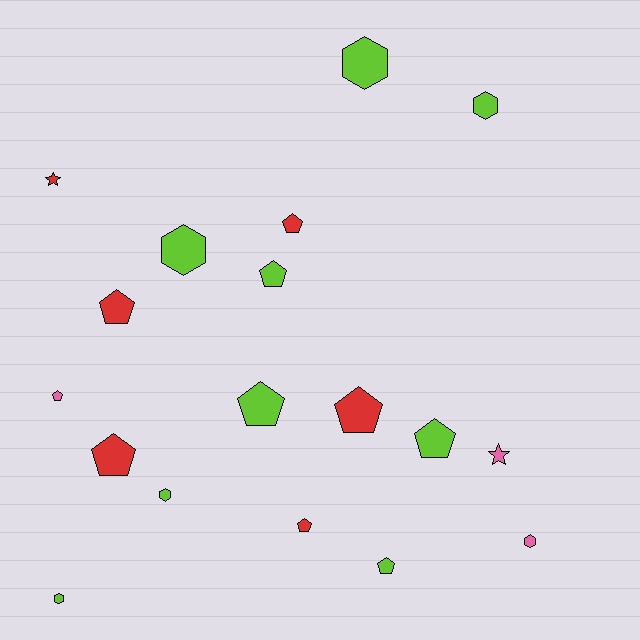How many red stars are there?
There is 1 red star.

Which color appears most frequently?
Lime, with 9 objects.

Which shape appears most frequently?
Pentagon, with 10 objects.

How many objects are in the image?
There are 18 objects.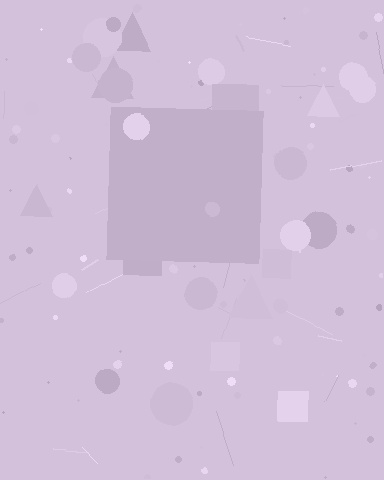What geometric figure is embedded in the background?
A square is embedded in the background.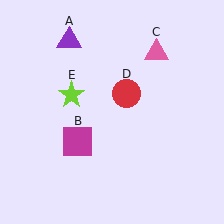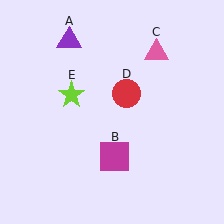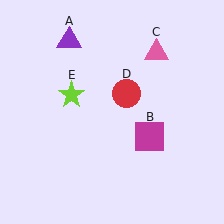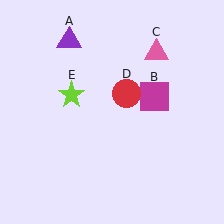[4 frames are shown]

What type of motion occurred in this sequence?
The magenta square (object B) rotated counterclockwise around the center of the scene.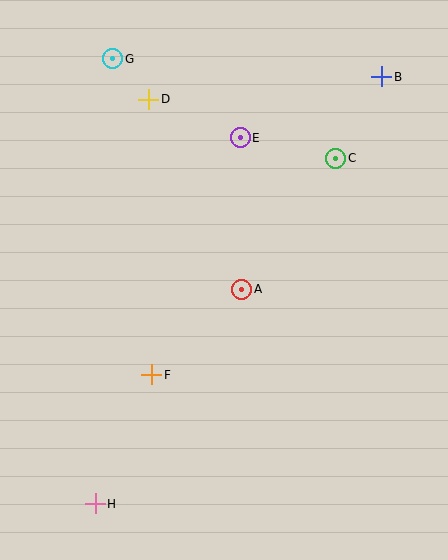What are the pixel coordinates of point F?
Point F is at (152, 375).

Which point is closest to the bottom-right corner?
Point A is closest to the bottom-right corner.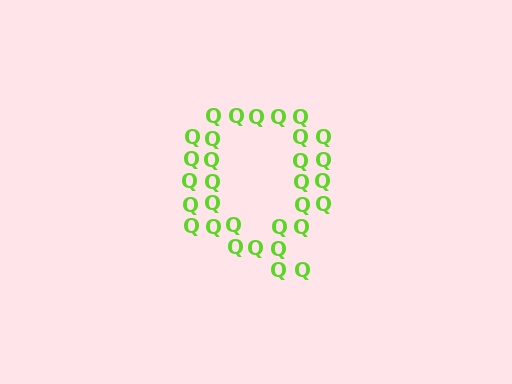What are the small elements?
The small elements are letter Q's.